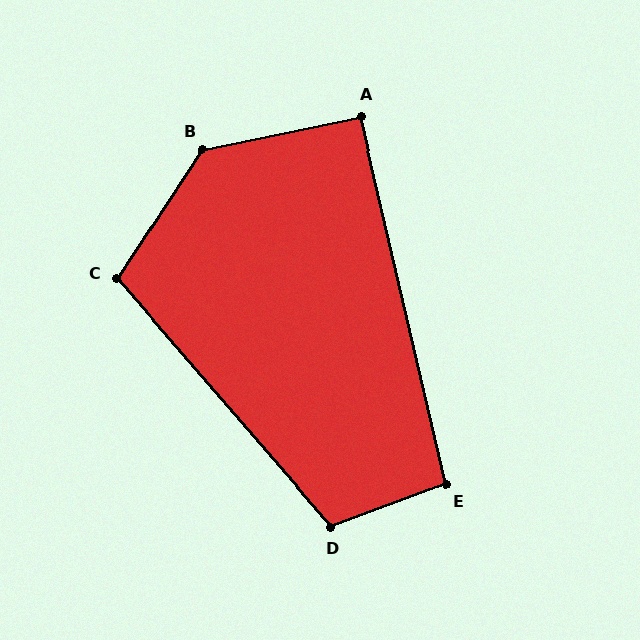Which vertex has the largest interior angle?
B, at approximately 135 degrees.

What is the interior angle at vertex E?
Approximately 97 degrees (obtuse).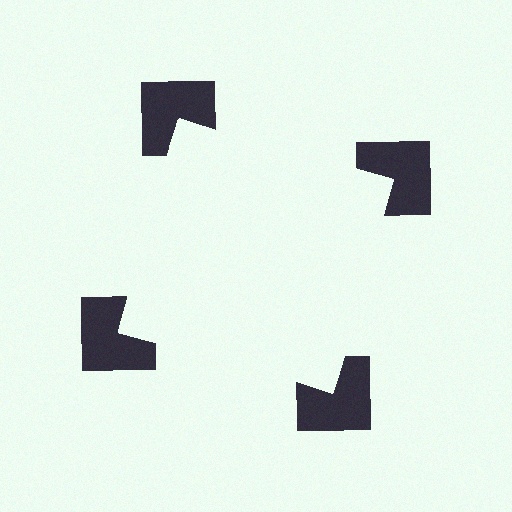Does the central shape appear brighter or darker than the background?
It typically appears slightly brighter than the background, even though no actual brightness change is drawn.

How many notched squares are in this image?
There are 4 — one at each vertex of the illusory square.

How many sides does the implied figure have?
4 sides.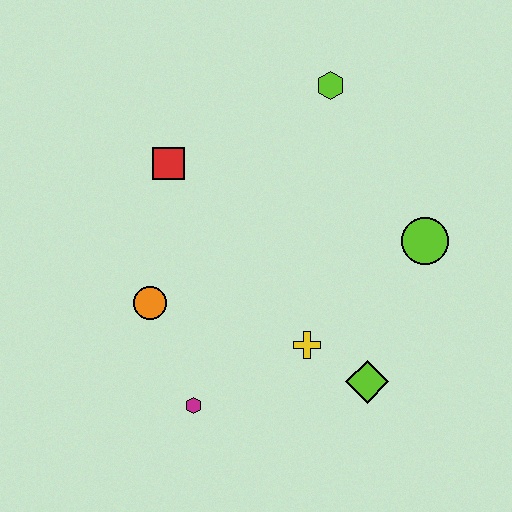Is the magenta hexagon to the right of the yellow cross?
No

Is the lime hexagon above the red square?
Yes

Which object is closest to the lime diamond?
The yellow cross is closest to the lime diamond.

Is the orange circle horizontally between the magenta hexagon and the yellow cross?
No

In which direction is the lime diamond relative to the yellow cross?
The lime diamond is to the right of the yellow cross.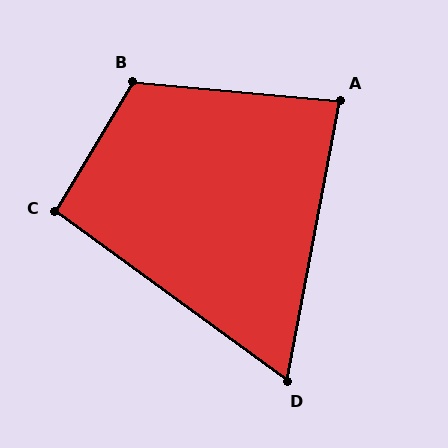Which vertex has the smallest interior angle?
D, at approximately 64 degrees.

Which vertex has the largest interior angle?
B, at approximately 116 degrees.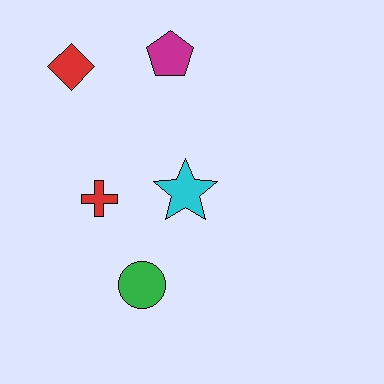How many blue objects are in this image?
There are no blue objects.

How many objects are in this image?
There are 5 objects.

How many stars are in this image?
There is 1 star.